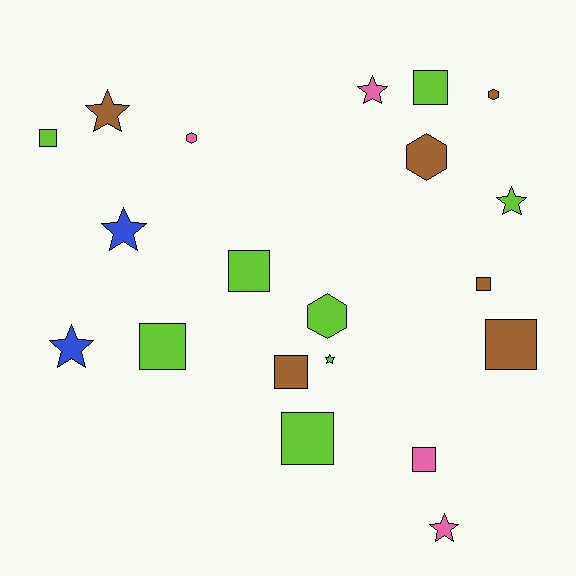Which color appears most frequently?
Lime, with 8 objects.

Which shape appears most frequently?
Square, with 9 objects.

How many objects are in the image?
There are 20 objects.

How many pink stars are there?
There are 2 pink stars.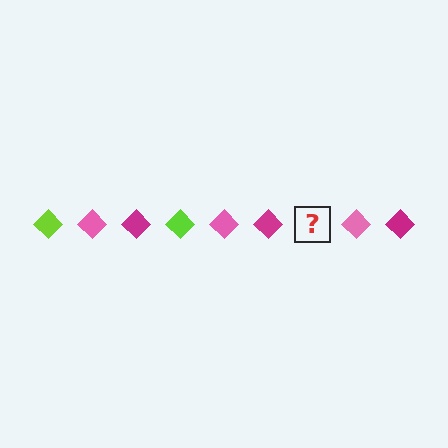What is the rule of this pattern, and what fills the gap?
The rule is that the pattern cycles through lime, pink, magenta diamonds. The gap should be filled with a lime diamond.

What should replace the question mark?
The question mark should be replaced with a lime diamond.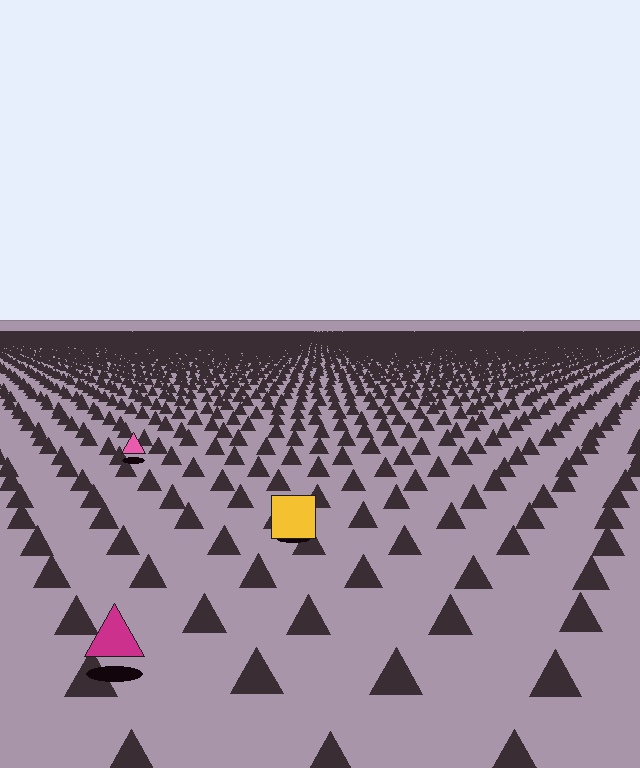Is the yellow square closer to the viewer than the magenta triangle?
No. The magenta triangle is closer — you can tell from the texture gradient: the ground texture is coarser near it.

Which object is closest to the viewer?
The magenta triangle is closest. The texture marks near it are larger and more spread out.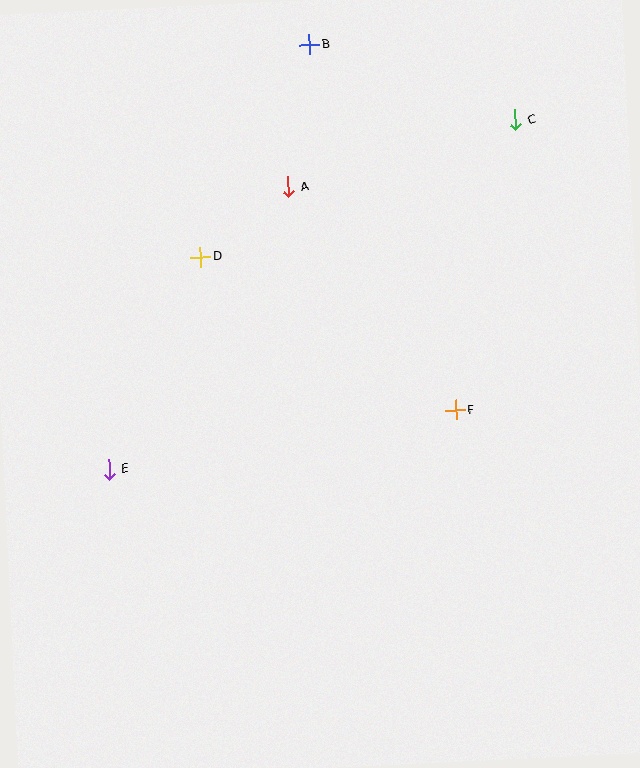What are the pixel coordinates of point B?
Point B is at (310, 45).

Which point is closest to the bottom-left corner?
Point E is closest to the bottom-left corner.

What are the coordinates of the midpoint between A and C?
The midpoint between A and C is at (402, 153).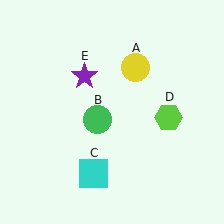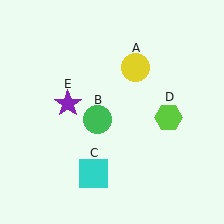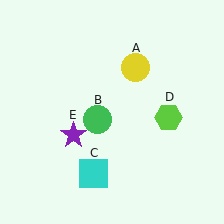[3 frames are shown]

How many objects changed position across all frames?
1 object changed position: purple star (object E).